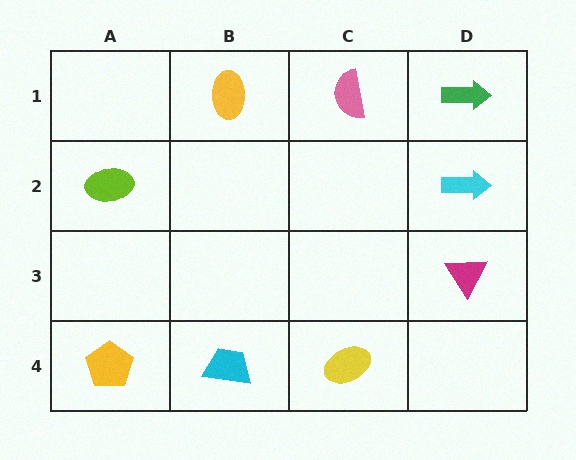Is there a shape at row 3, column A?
No, that cell is empty.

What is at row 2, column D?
A cyan arrow.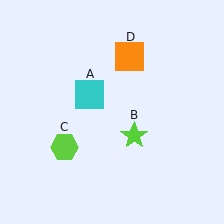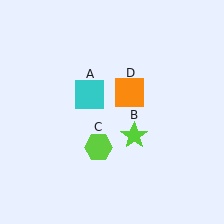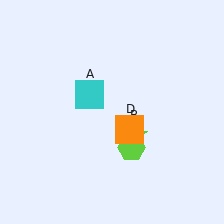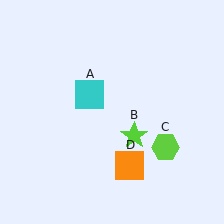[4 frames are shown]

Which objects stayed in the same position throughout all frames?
Cyan square (object A) and lime star (object B) remained stationary.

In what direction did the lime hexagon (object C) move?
The lime hexagon (object C) moved right.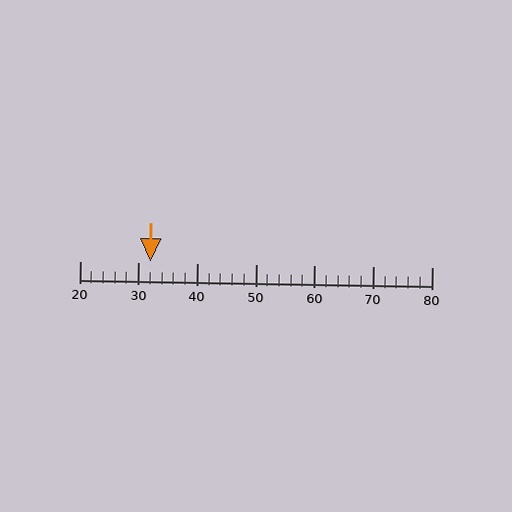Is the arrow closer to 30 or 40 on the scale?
The arrow is closer to 30.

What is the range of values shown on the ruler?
The ruler shows values from 20 to 80.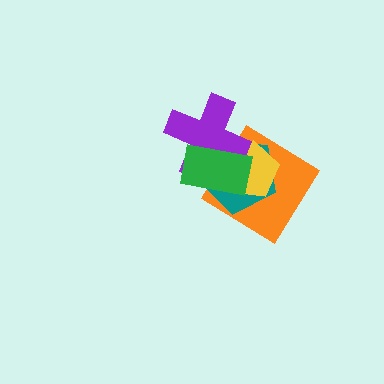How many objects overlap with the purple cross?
4 objects overlap with the purple cross.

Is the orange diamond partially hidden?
Yes, it is partially covered by another shape.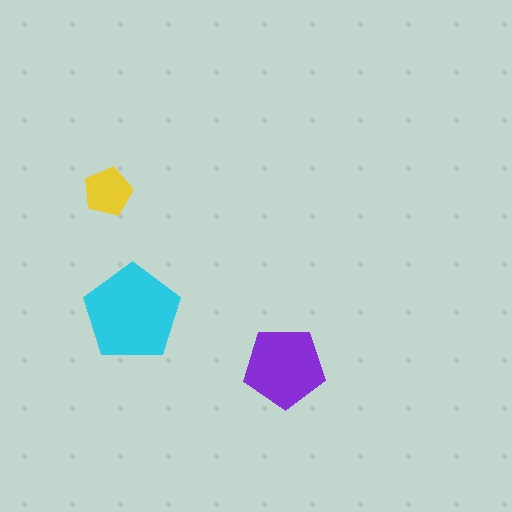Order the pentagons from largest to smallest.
the cyan one, the purple one, the yellow one.